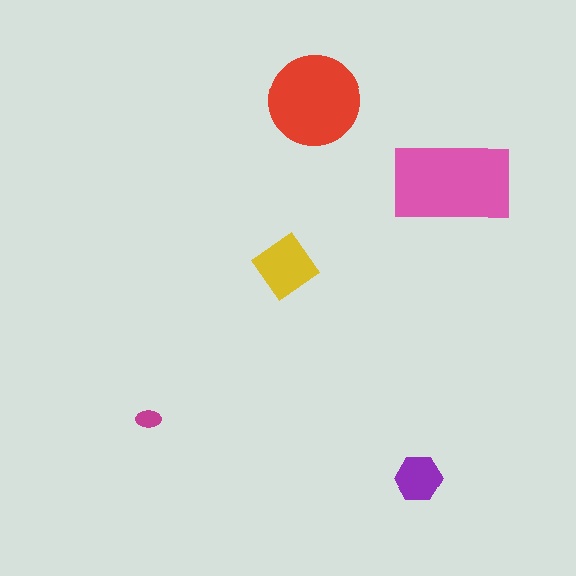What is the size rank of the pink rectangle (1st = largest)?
1st.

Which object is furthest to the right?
The pink rectangle is rightmost.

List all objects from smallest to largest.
The magenta ellipse, the purple hexagon, the yellow diamond, the red circle, the pink rectangle.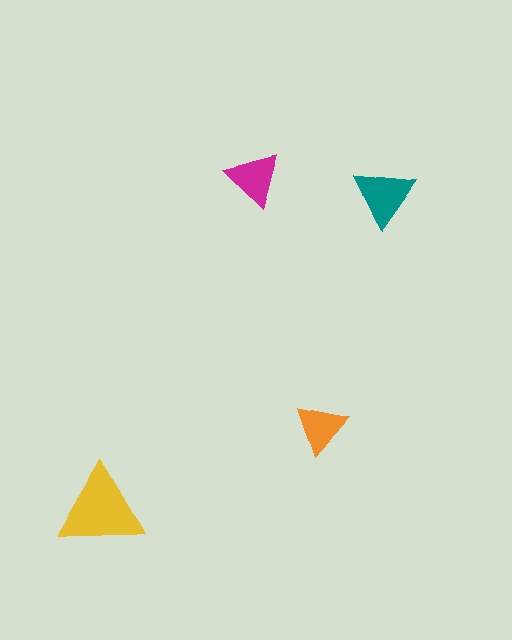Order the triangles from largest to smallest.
the yellow one, the teal one, the magenta one, the orange one.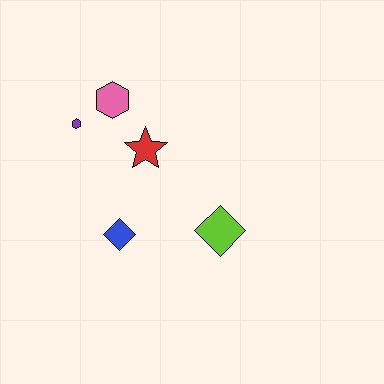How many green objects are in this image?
There are no green objects.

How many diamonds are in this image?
There are 2 diamonds.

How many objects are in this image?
There are 5 objects.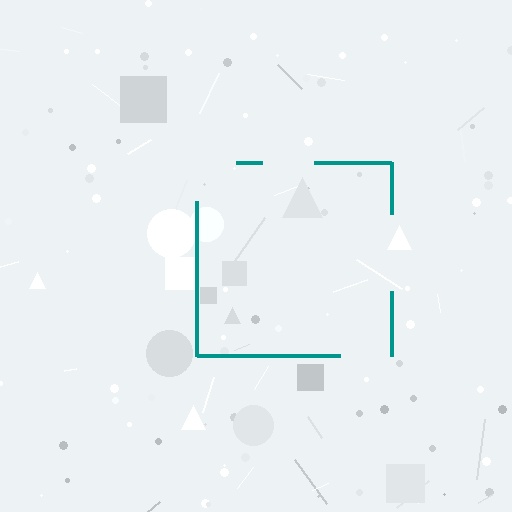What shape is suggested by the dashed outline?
The dashed outline suggests a square.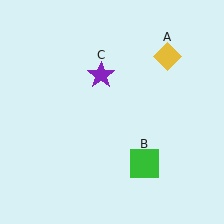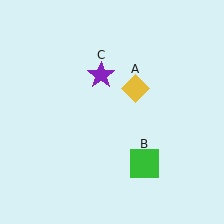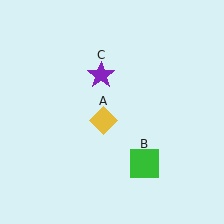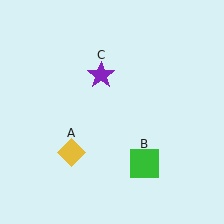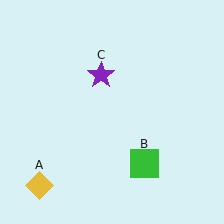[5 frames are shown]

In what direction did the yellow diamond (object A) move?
The yellow diamond (object A) moved down and to the left.